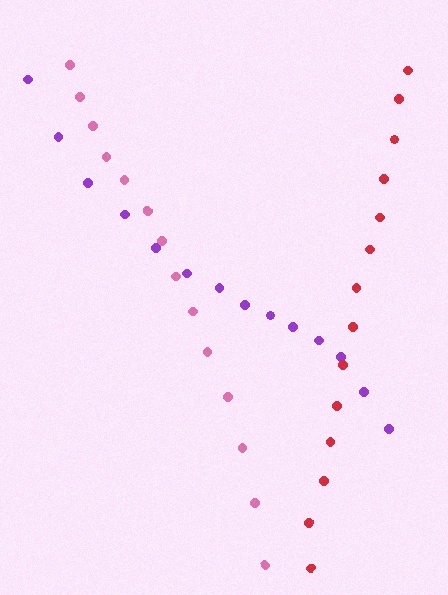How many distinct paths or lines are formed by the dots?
There are 3 distinct paths.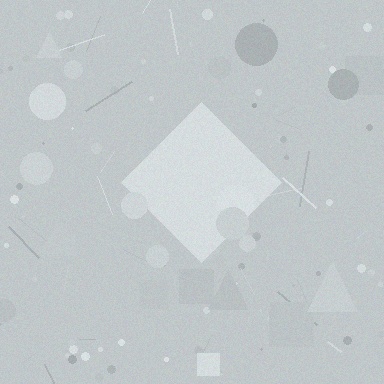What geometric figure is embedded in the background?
A diamond is embedded in the background.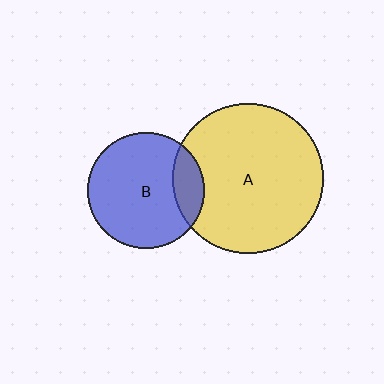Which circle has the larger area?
Circle A (yellow).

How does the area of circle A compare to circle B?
Approximately 1.7 times.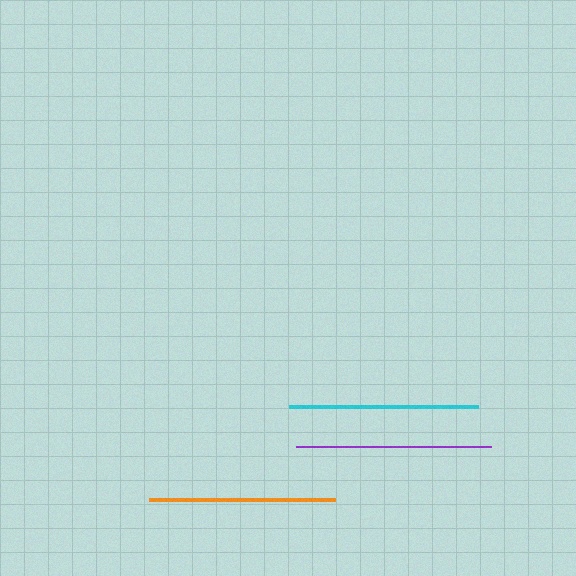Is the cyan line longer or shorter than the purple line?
The purple line is longer than the cyan line.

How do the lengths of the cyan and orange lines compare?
The cyan and orange lines are approximately the same length.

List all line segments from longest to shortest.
From longest to shortest: purple, cyan, orange.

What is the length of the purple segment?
The purple segment is approximately 195 pixels long.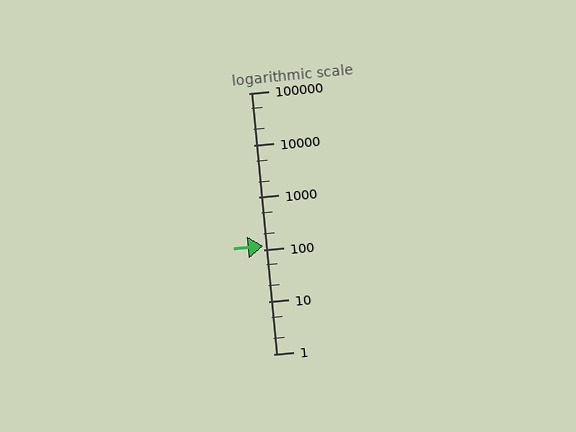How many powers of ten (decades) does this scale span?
The scale spans 5 decades, from 1 to 100000.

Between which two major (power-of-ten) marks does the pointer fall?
The pointer is between 100 and 1000.